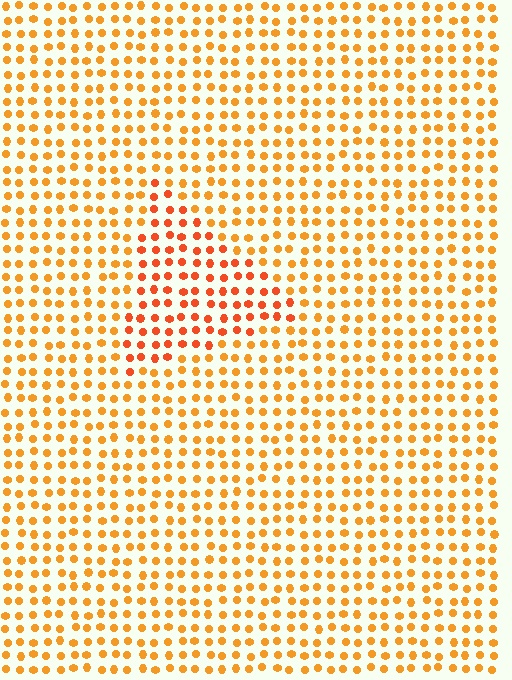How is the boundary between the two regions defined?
The boundary is defined purely by a slight shift in hue (about 22 degrees). Spacing, size, and orientation are identical on both sides.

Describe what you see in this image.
The image is filled with small orange elements in a uniform arrangement. A triangle-shaped region is visible where the elements are tinted to a slightly different hue, forming a subtle color boundary.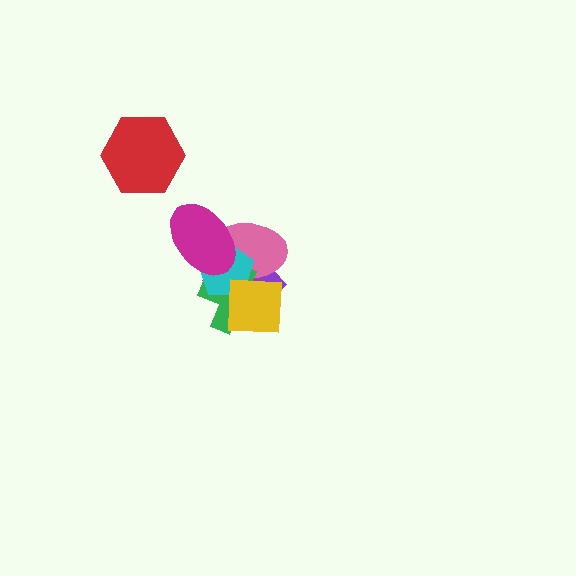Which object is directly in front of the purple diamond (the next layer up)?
The pink ellipse is directly in front of the purple diamond.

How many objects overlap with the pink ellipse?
5 objects overlap with the pink ellipse.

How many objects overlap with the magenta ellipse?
4 objects overlap with the magenta ellipse.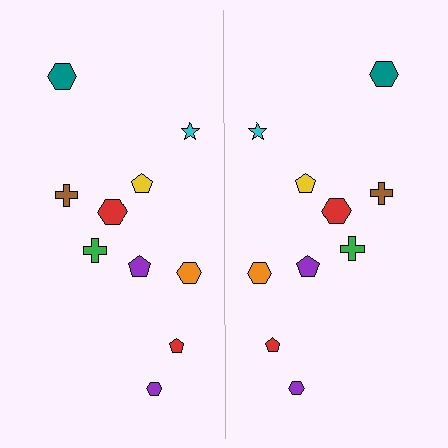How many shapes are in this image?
There are 20 shapes in this image.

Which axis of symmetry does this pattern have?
The pattern has a vertical axis of symmetry running through the center of the image.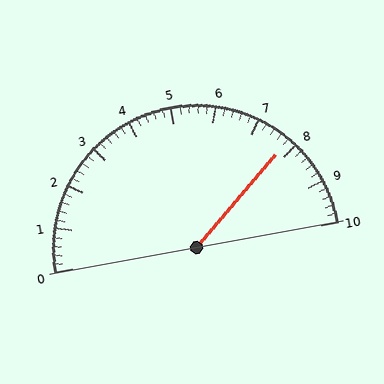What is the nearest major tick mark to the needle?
The nearest major tick mark is 8.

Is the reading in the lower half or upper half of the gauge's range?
The reading is in the upper half of the range (0 to 10).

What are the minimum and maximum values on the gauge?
The gauge ranges from 0 to 10.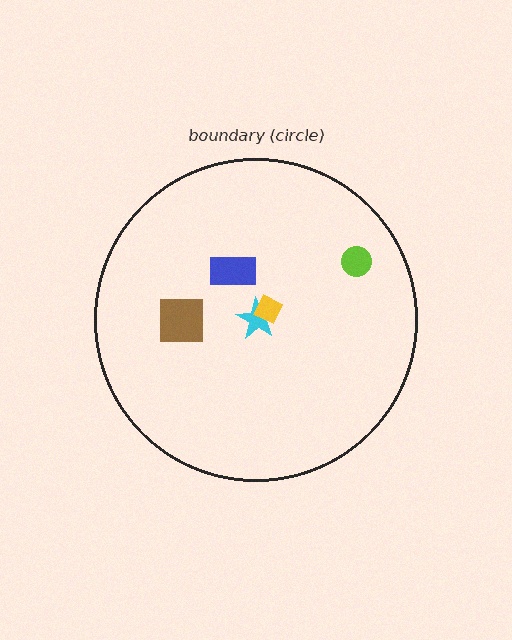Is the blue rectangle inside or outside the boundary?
Inside.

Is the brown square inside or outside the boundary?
Inside.